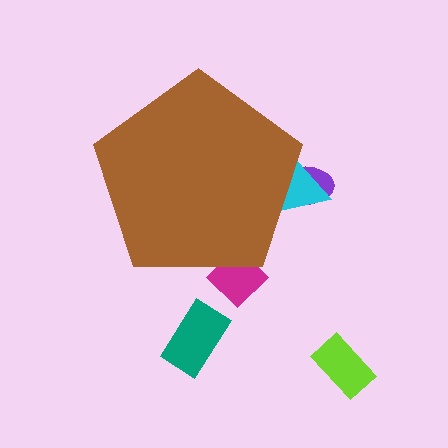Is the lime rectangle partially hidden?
No, the lime rectangle is fully visible.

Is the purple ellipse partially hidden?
Yes, the purple ellipse is partially hidden behind the brown pentagon.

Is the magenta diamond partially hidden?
Yes, the magenta diamond is partially hidden behind the brown pentagon.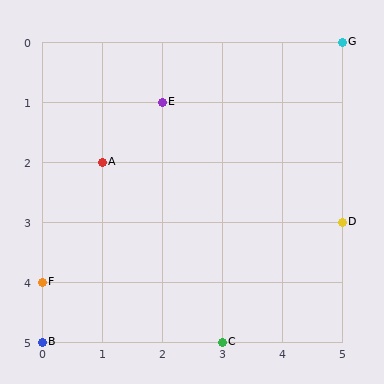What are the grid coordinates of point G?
Point G is at grid coordinates (5, 0).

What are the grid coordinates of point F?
Point F is at grid coordinates (0, 4).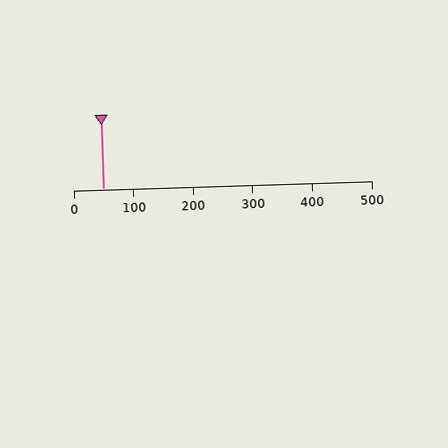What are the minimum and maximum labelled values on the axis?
The axis runs from 0 to 500.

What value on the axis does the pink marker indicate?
The marker indicates approximately 50.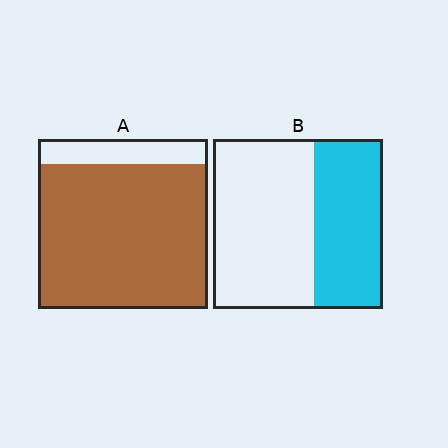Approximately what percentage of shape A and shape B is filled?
A is approximately 85% and B is approximately 40%.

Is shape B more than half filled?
No.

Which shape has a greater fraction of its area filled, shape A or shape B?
Shape A.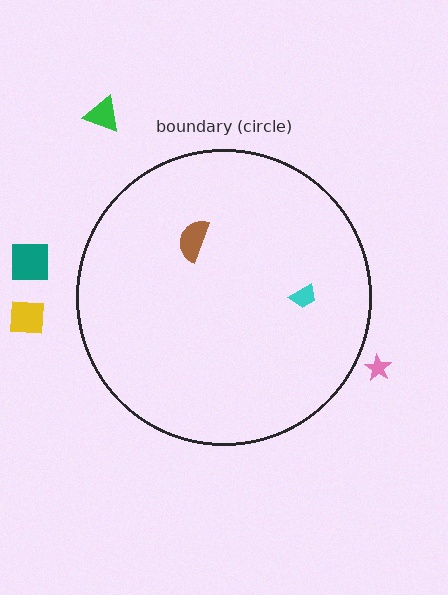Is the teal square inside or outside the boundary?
Outside.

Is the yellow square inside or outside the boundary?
Outside.